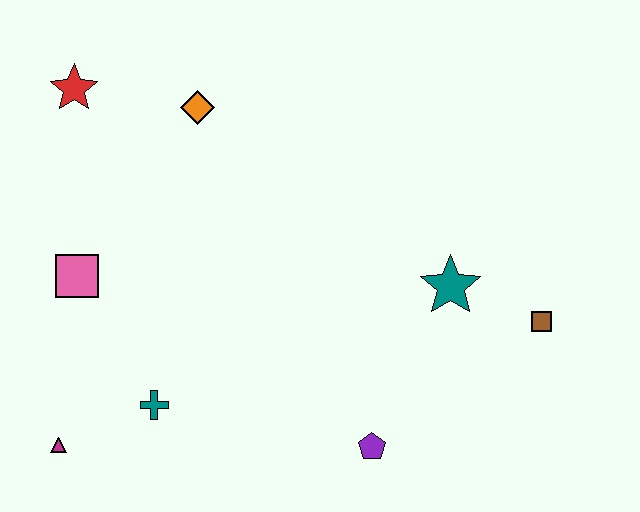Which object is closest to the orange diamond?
The red star is closest to the orange diamond.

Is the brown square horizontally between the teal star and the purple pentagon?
No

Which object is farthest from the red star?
The brown square is farthest from the red star.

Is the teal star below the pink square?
Yes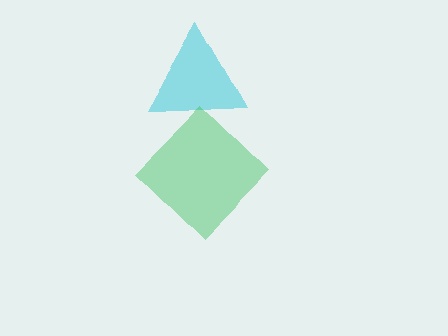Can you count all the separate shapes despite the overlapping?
Yes, there are 2 separate shapes.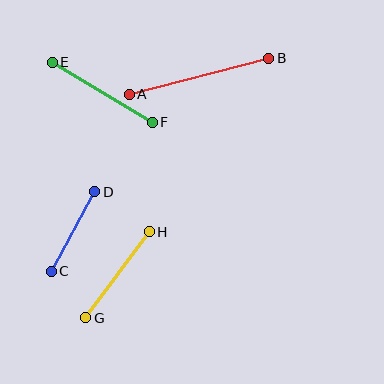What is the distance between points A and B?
The distance is approximately 144 pixels.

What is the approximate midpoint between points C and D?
The midpoint is at approximately (73, 232) pixels.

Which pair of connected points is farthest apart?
Points A and B are farthest apart.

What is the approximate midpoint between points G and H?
The midpoint is at approximately (117, 275) pixels.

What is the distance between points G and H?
The distance is approximately 107 pixels.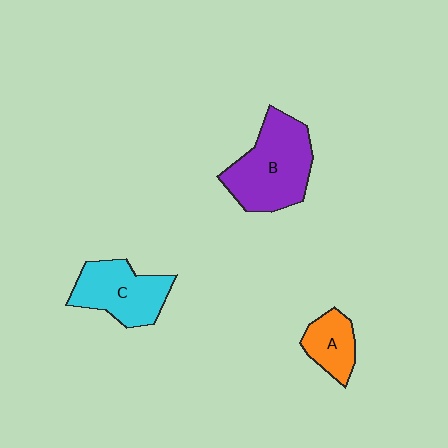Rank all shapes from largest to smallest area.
From largest to smallest: B (purple), C (cyan), A (orange).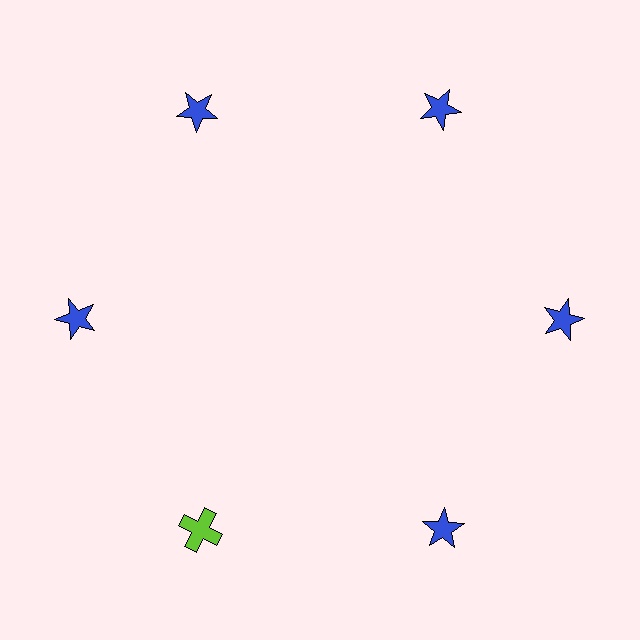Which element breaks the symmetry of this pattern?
The lime cross at roughly the 7 o'clock position breaks the symmetry. All other shapes are blue stars.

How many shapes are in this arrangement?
There are 6 shapes arranged in a ring pattern.